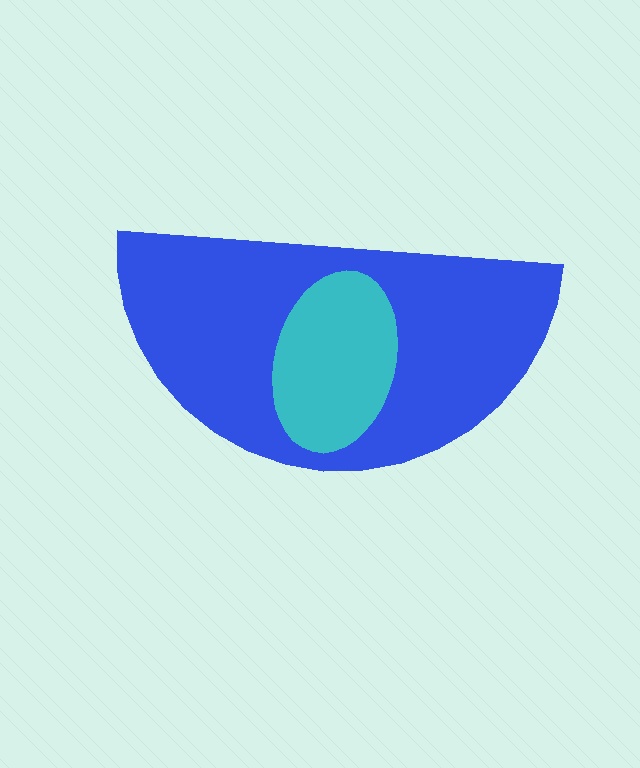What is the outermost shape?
The blue semicircle.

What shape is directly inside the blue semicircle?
The cyan ellipse.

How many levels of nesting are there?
2.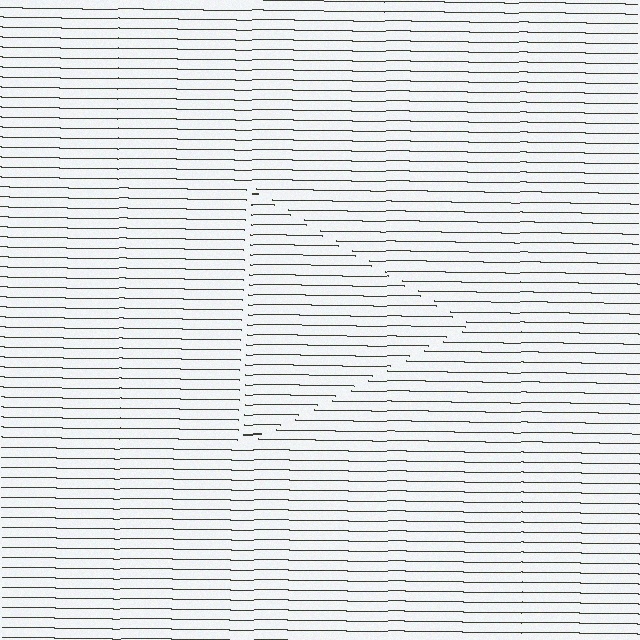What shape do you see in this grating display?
An illusory triangle. The interior of the shape contains the same grating, shifted by half a period — the contour is defined by the phase discontinuity where line-ends from the inner and outer gratings abut.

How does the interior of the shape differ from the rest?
The interior of the shape contains the same grating, shifted by half a period — the contour is defined by the phase discontinuity where line-ends from the inner and outer gratings abut.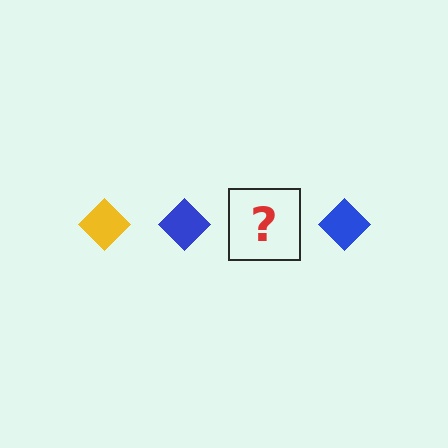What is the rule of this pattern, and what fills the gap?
The rule is that the pattern cycles through yellow, blue diamonds. The gap should be filled with a yellow diamond.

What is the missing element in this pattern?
The missing element is a yellow diamond.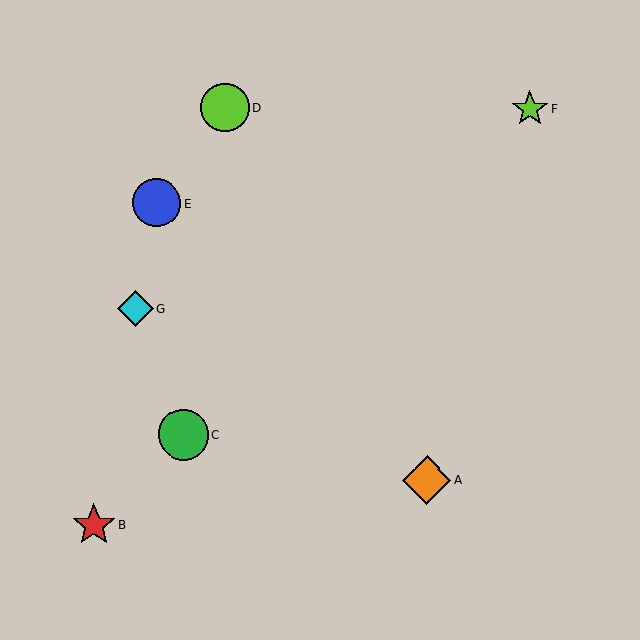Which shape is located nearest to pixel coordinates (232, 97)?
The lime circle (labeled D) at (225, 108) is nearest to that location.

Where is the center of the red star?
The center of the red star is at (94, 525).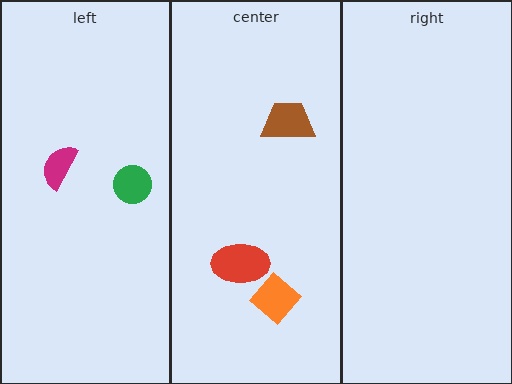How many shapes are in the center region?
3.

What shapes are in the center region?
The red ellipse, the orange diamond, the brown trapezoid.